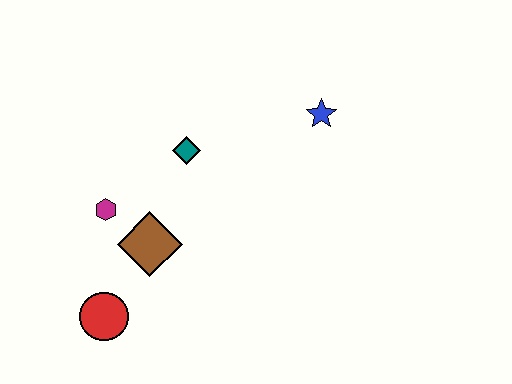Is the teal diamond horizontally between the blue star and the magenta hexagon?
Yes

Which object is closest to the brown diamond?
The magenta hexagon is closest to the brown diamond.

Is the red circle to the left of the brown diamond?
Yes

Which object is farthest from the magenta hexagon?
The blue star is farthest from the magenta hexagon.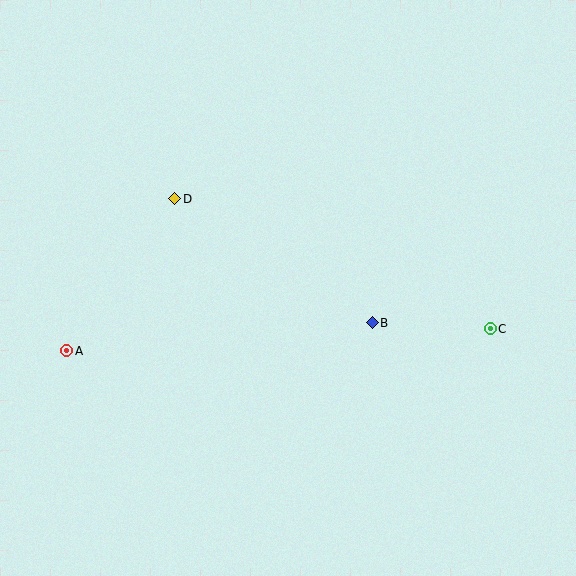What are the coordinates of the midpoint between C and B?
The midpoint between C and B is at (431, 326).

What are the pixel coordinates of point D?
Point D is at (175, 199).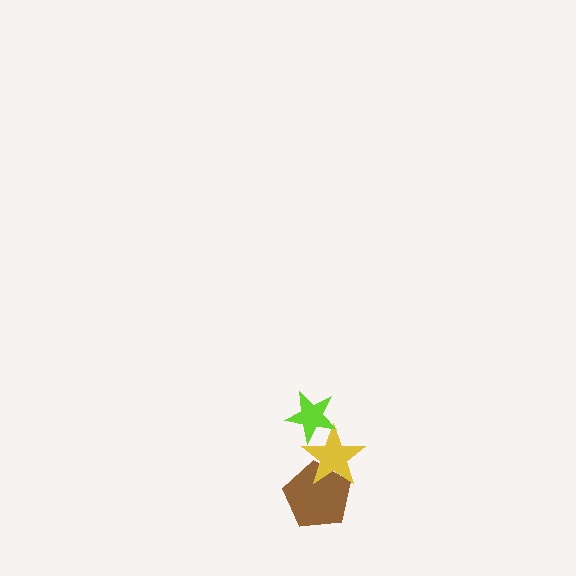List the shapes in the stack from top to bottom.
From top to bottom: the lime star, the yellow star, the brown pentagon.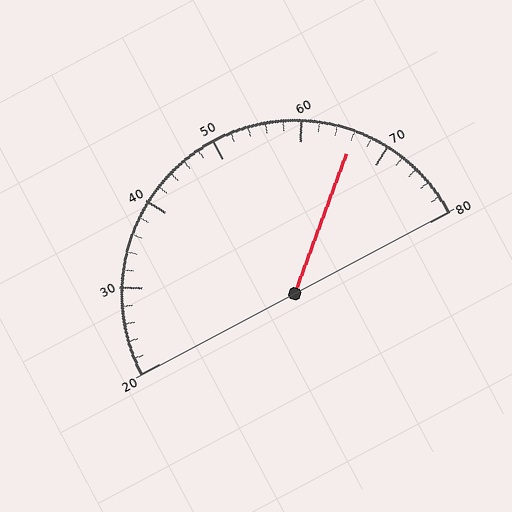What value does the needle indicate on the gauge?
The needle indicates approximately 66.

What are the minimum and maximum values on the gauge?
The gauge ranges from 20 to 80.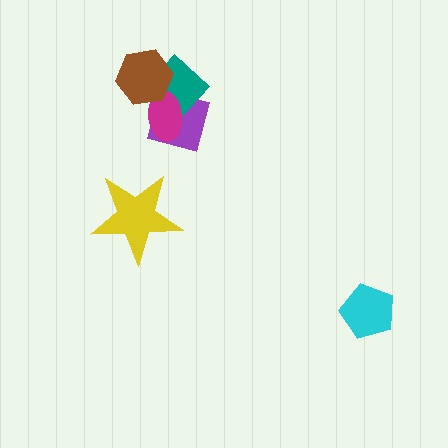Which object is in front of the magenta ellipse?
The brown hexagon is in front of the magenta ellipse.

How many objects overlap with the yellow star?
0 objects overlap with the yellow star.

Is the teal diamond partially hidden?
Yes, it is partially covered by another shape.